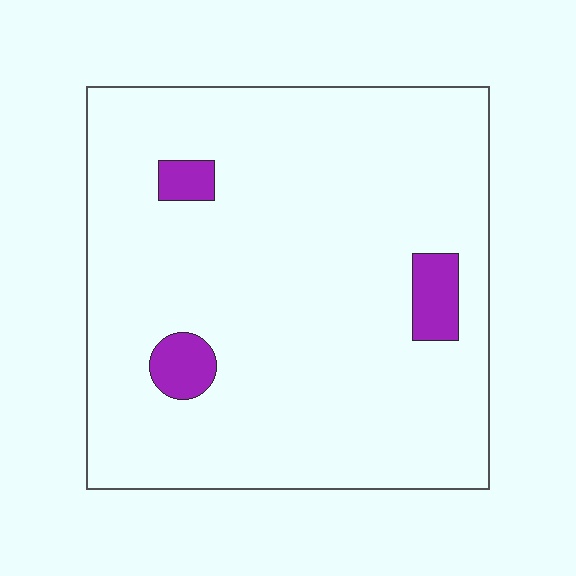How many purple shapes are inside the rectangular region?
3.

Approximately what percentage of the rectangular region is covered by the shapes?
Approximately 5%.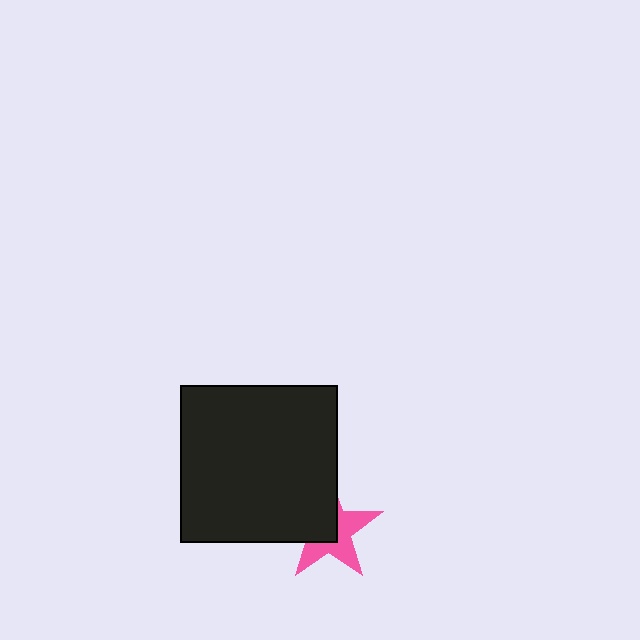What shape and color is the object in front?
The object in front is a black square.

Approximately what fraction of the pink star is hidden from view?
Roughly 49% of the pink star is hidden behind the black square.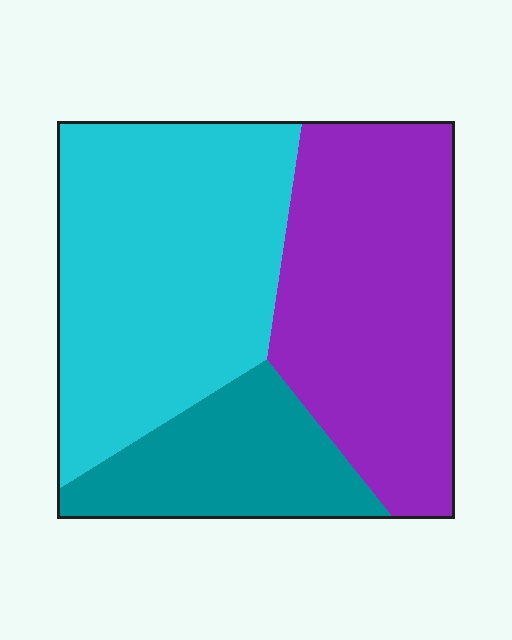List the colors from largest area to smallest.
From largest to smallest: cyan, purple, teal.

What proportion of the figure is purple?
Purple covers around 40% of the figure.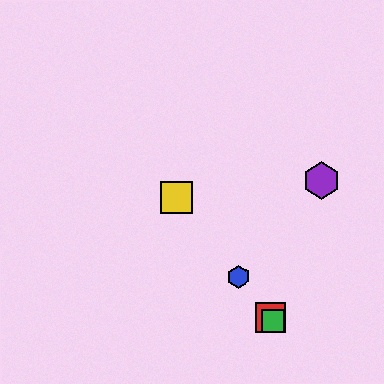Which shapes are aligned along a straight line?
The red square, the blue hexagon, the green square, the yellow square are aligned along a straight line.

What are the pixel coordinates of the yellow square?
The yellow square is at (176, 198).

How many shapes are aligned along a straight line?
4 shapes (the red square, the blue hexagon, the green square, the yellow square) are aligned along a straight line.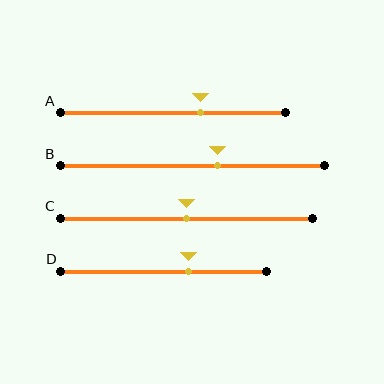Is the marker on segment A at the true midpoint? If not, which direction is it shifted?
No, the marker on segment A is shifted to the right by about 12% of the segment length.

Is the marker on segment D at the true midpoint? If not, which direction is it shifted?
No, the marker on segment D is shifted to the right by about 12% of the segment length.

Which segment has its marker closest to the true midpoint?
Segment C has its marker closest to the true midpoint.